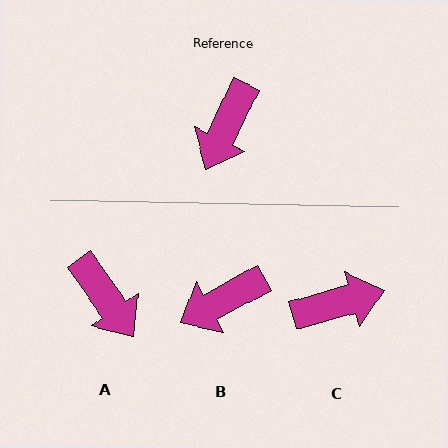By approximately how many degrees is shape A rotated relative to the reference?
Approximately 61 degrees counter-clockwise.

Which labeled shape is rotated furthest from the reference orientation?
C, about 131 degrees away.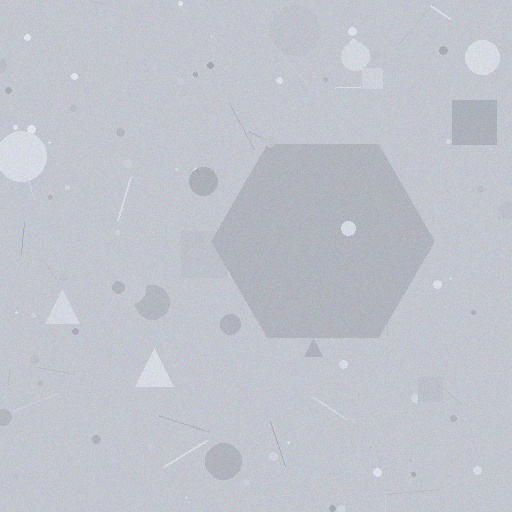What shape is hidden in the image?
A hexagon is hidden in the image.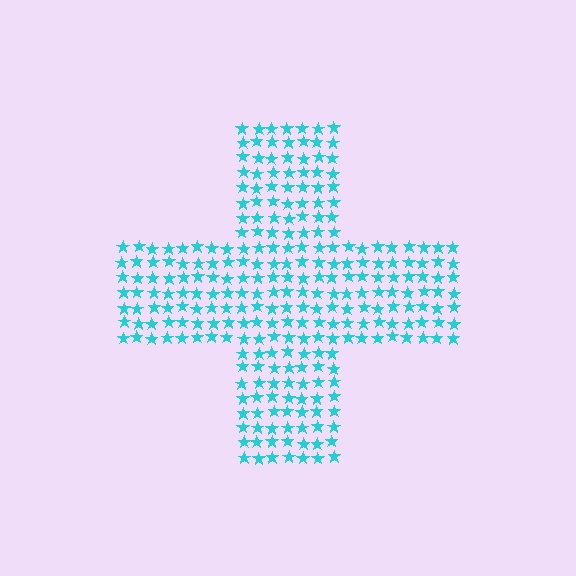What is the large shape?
The large shape is a cross.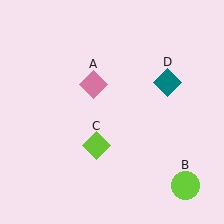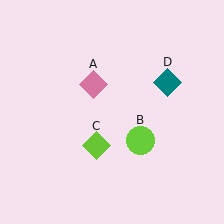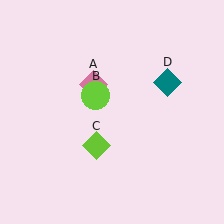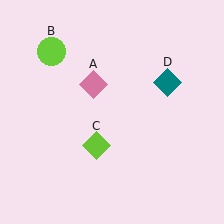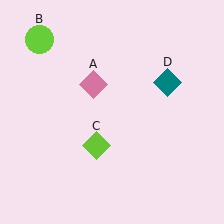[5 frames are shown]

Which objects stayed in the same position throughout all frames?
Pink diamond (object A) and lime diamond (object C) and teal diamond (object D) remained stationary.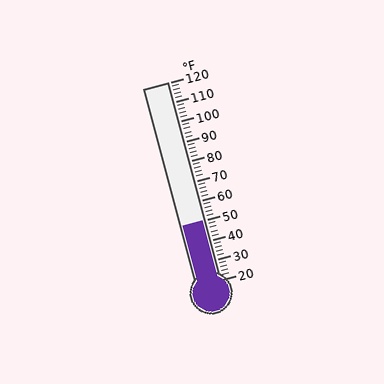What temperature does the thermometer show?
The thermometer shows approximately 50°F.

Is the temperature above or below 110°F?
The temperature is below 110°F.